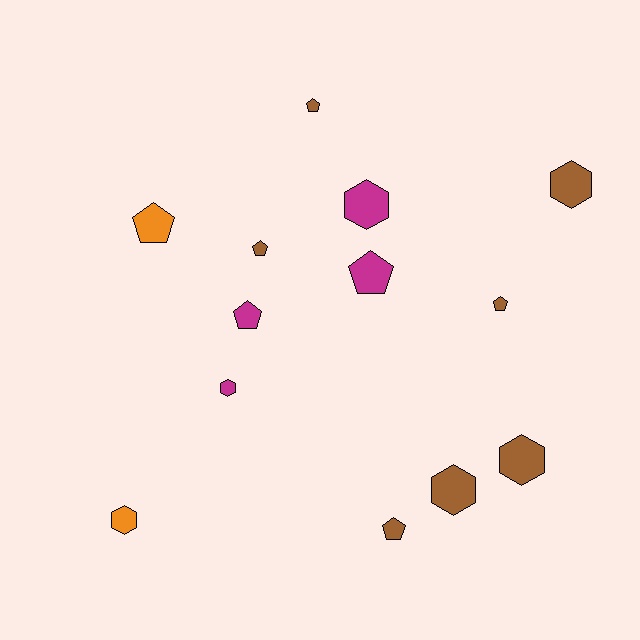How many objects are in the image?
There are 13 objects.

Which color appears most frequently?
Brown, with 7 objects.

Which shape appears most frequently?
Pentagon, with 7 objects.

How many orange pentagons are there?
There is 1 orange pentagon.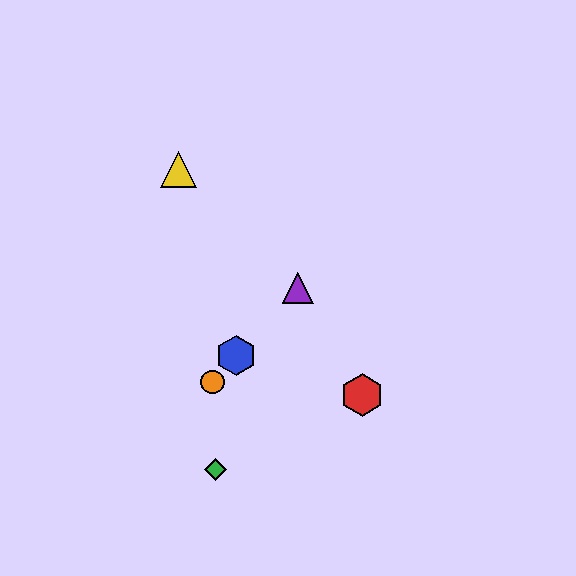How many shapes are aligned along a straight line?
3 shapes (the blue hexagon, the purple triangle, the orange circle) are aligned along a straight line.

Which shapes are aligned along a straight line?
The blue hexagon, the purple triangle, the orange circle are aligned along a straight line.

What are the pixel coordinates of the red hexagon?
The red hexagon is at (362, 395).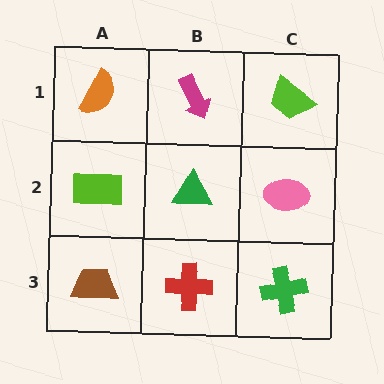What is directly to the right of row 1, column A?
A magenta arrow.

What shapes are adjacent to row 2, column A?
An orange semicircle (row 1, column A), a brown trapezoid (row 3, column A), a green triangle (row 2, column B).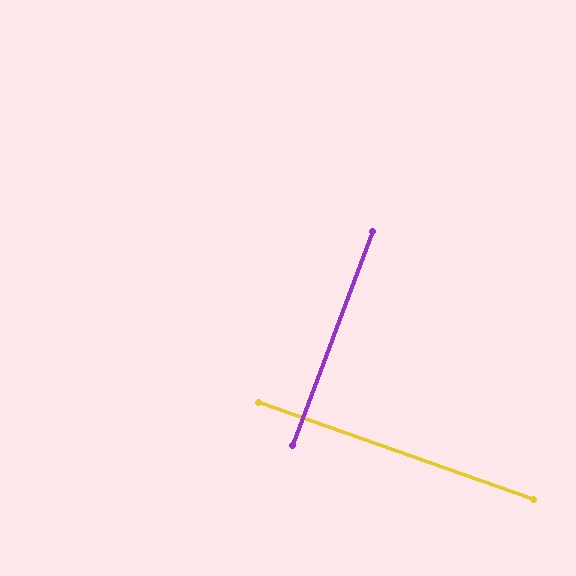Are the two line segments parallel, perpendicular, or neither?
Perpendicular — they meet at approximately 89°.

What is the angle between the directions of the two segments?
Approximately 89 degrees.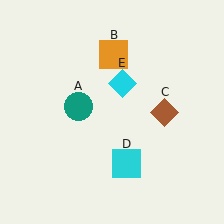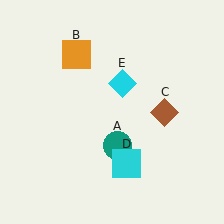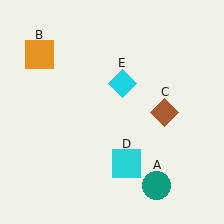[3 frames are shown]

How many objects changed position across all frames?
2 objects changed position: teal circle (object A), orange square (object B).